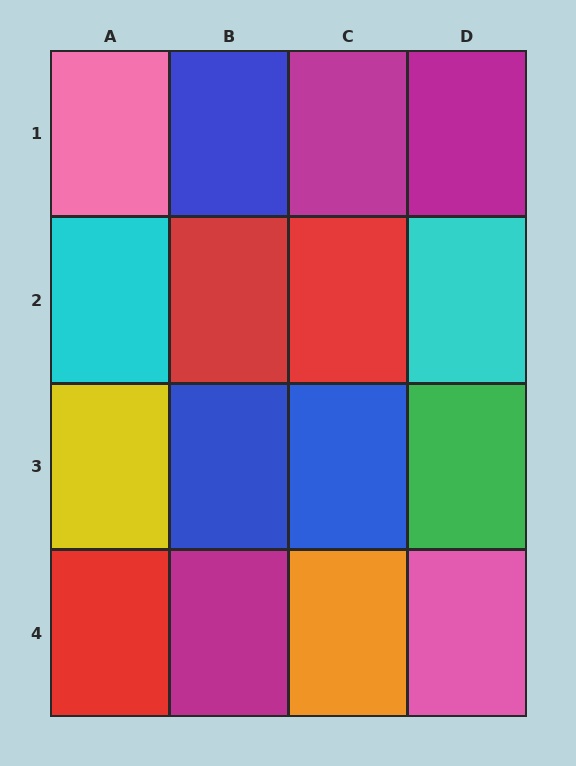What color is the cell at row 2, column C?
Red.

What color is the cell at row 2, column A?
Cyan.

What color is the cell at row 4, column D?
Pink.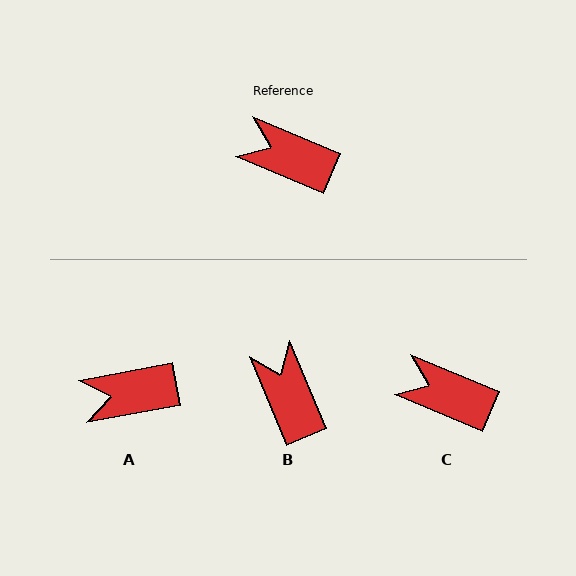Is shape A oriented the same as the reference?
No, it is off by about 33 degrees.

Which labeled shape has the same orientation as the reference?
C.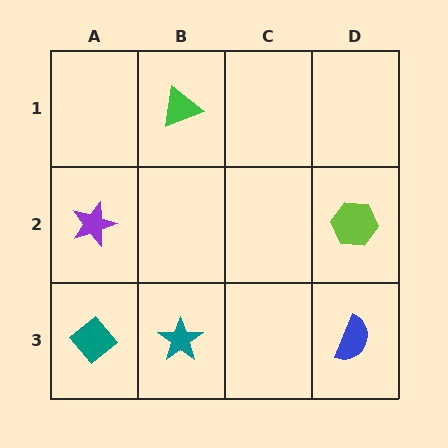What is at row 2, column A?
A purple star.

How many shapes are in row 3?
3 shapes.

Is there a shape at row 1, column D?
No, that cell is empty.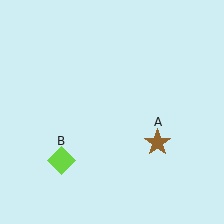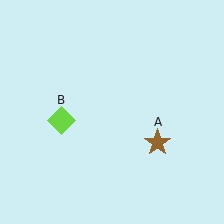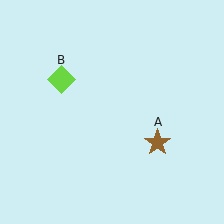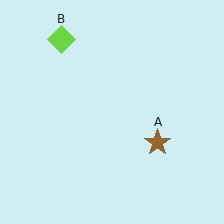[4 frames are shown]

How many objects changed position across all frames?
1 object changed position: lime diamond (object B).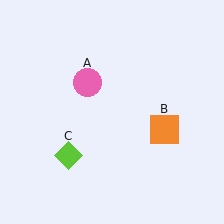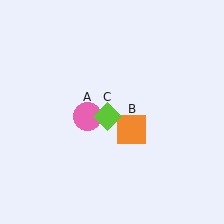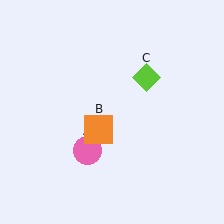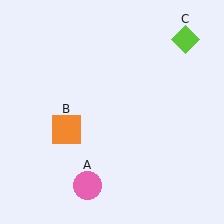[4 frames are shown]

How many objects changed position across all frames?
3 objects changed position: pink circle (object A), orange square (object B), lime diamond (object C).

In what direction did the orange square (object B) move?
The orange square (object B) moved left.